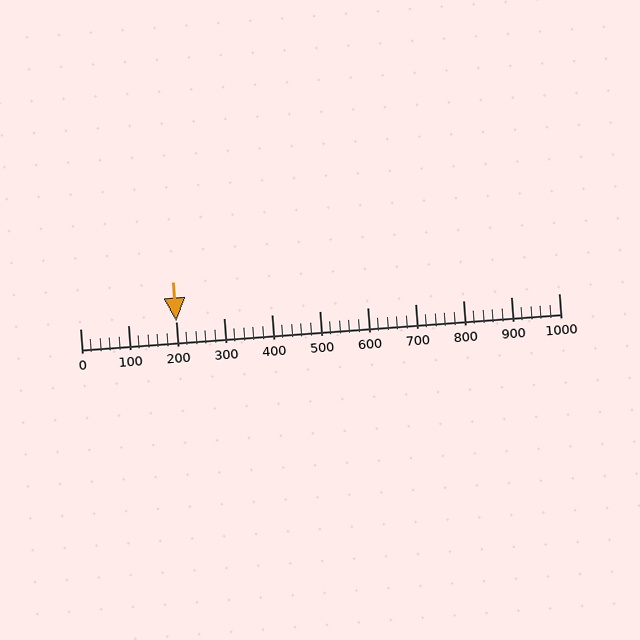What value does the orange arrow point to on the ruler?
The orange arrow points to approximately 200.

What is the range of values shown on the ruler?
The ruler shows values from 0 to 1000.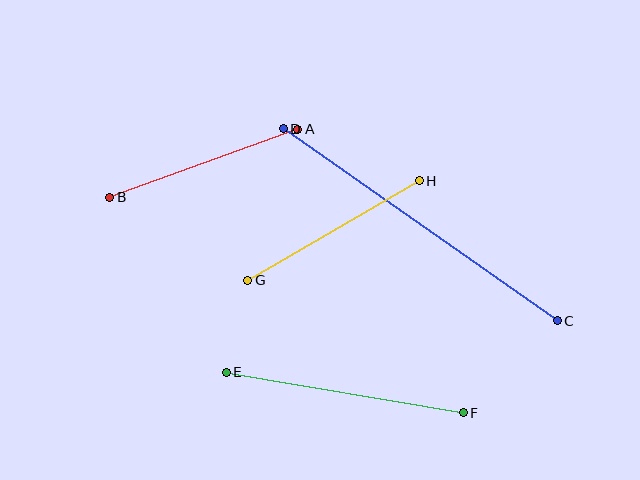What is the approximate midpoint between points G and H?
The midpoint is at approximately (333, 230) pixels.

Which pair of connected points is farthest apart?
Points C and D are farthest apart.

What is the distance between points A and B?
The distance is approximately 200 pixels.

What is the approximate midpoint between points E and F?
The midpoint is at approximately (345, 393) pixels.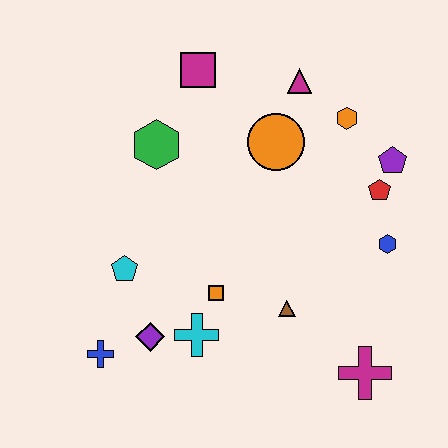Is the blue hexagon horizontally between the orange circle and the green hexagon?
No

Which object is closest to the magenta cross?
The brown triangle is closest to the magenta cross.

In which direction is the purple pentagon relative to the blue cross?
The purple pentagon is to the right of the blue cross.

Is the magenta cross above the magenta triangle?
No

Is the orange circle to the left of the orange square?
No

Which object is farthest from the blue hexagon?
The blue cross is farthest from the blue hexagon.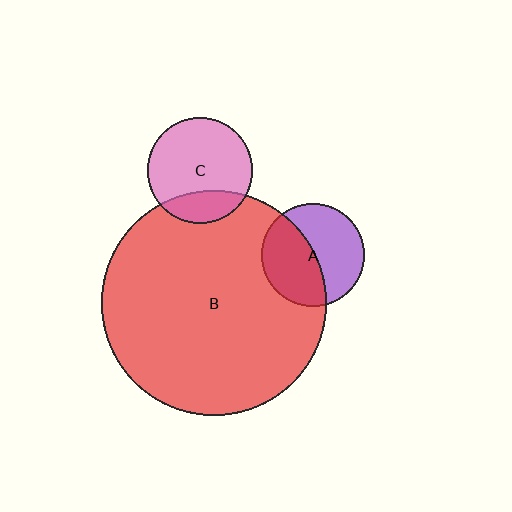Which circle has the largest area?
Circle B (red).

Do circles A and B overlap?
Yes.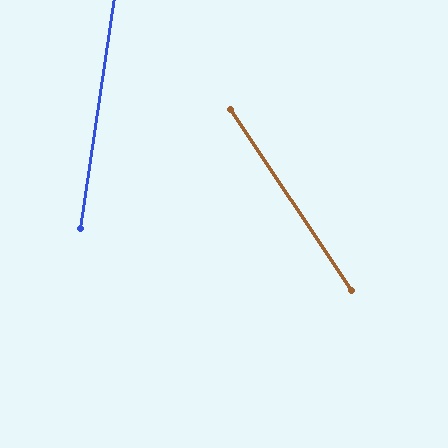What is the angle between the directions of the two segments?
Approximately 42 degrees.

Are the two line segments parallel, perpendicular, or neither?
Neither parallel nor perpendicular — they differ by about 42°.